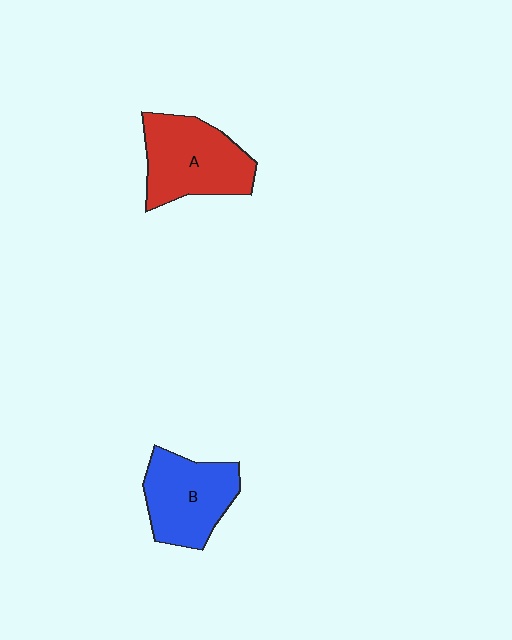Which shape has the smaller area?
Shape B (blue).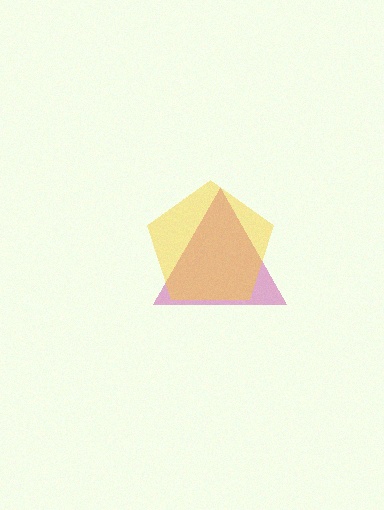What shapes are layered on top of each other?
The layered shapes are: a magenta triangle, a yellow pentagon.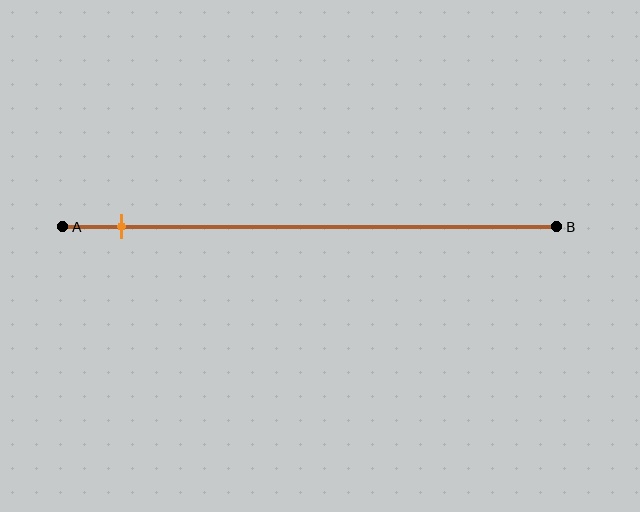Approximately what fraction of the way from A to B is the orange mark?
The orange mark is approximately 10% of the way from A to B.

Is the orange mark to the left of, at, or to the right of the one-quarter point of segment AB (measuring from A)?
The orange mark is to the left of the one-quarter point of segment AB.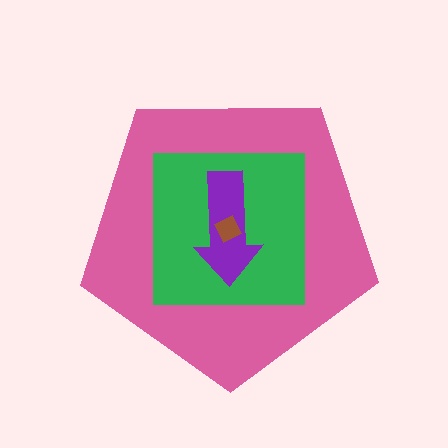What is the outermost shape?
The pink pentagon.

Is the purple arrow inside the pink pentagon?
Yes.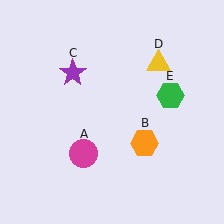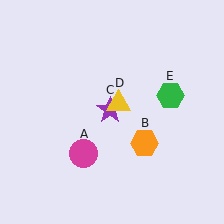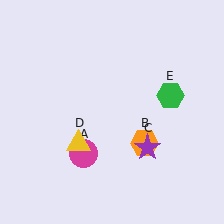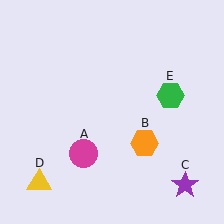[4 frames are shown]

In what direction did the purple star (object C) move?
The purple star (object C) moved down and to the right.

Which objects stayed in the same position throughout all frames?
Magenta circle (object A) and orange hexagon (object B) and green hexagon (object E) remained stationary.